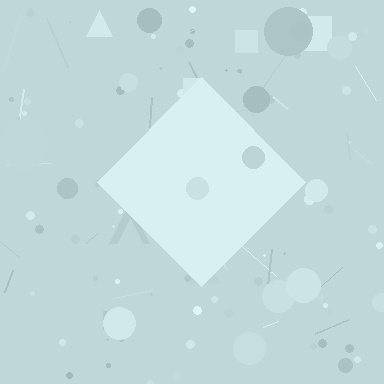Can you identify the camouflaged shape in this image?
The camouflaged shape is a diamond.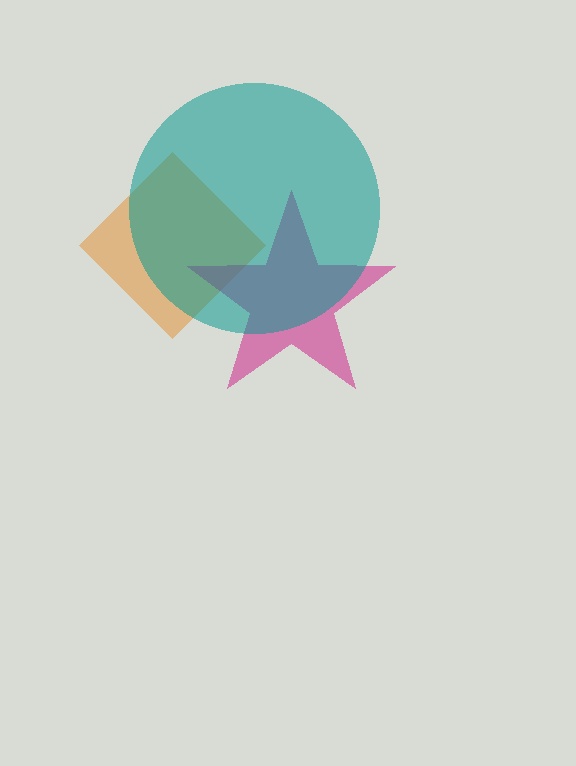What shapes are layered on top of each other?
The layered shapes are: an orange diamond, a magenta star, a teal circle.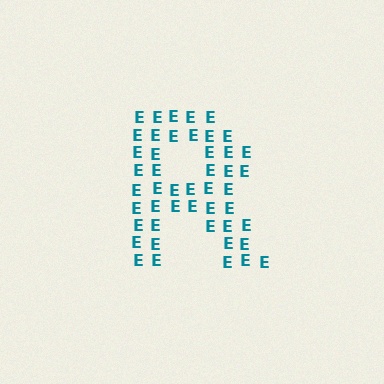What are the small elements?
The small elements are letter E's.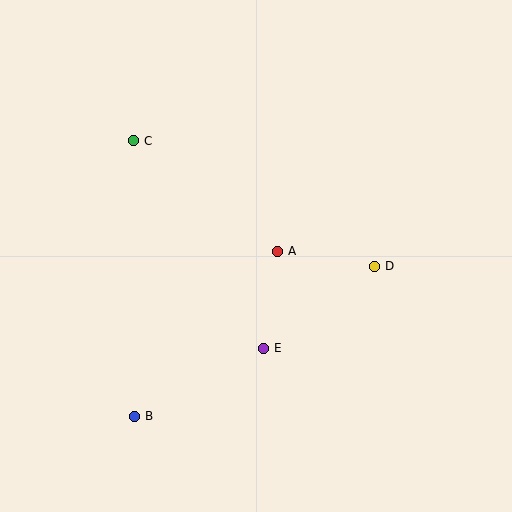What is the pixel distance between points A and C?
The distance between A and C is 182 pixels.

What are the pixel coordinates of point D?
Point D is at (375, 266).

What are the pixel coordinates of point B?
Point B is at (135, 416).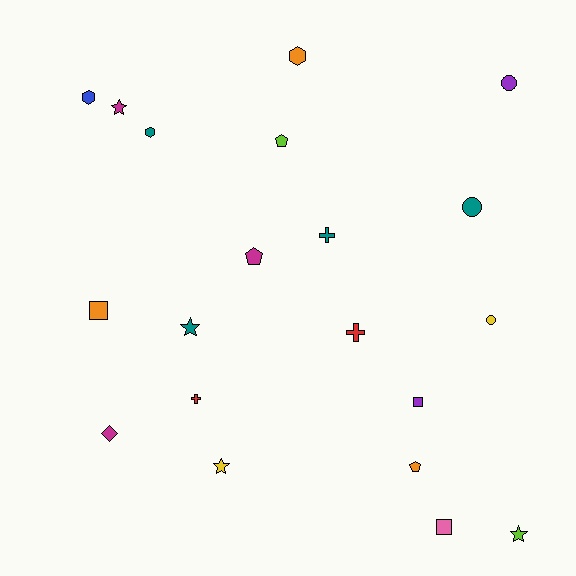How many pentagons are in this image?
There are 3 pentagons.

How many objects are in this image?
There are 20 objects.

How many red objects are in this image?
There are 2 red objects.